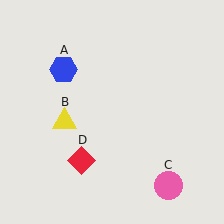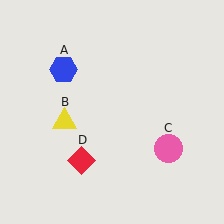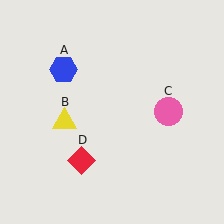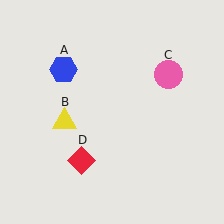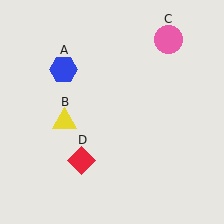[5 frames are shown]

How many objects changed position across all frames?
1 object changed position: pink circle (object C).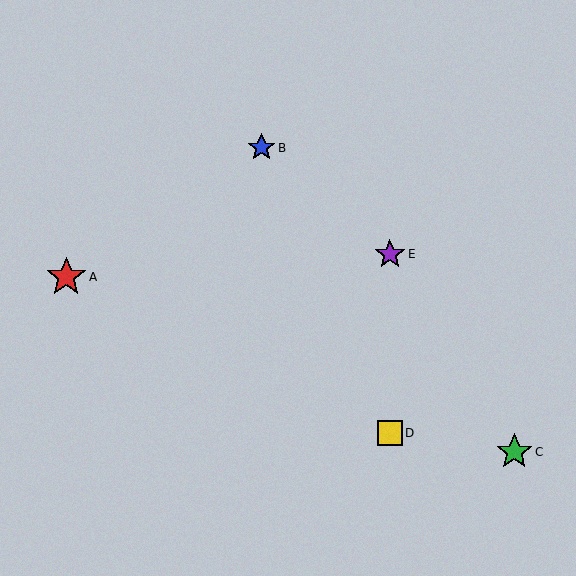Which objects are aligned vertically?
Objects D, E are aligned vertically.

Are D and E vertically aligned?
Yes, both are at x≈390.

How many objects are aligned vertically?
2 objects (D, E) are aligned vertically.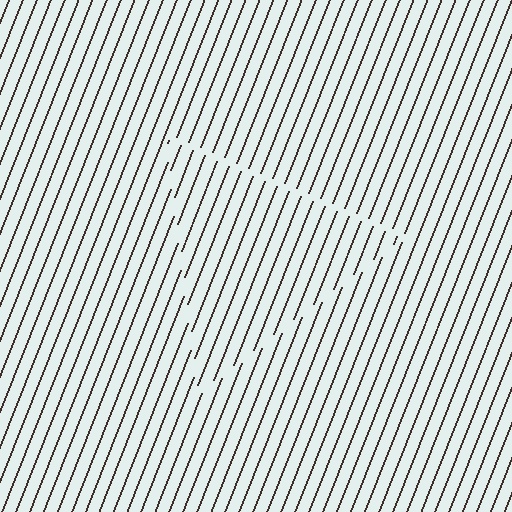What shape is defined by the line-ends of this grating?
An illusory triangle. The interior of the shape contains the same grating, shifted by half a period — the contour is defined by the phase discontinuity where line-ends from the inner and outer gratings abut.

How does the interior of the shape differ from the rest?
The interior of the shape contains the same grating, shifted by half a period — the contour is defined by the phase discontinuity where line-ends from the inner and outer gratings abut.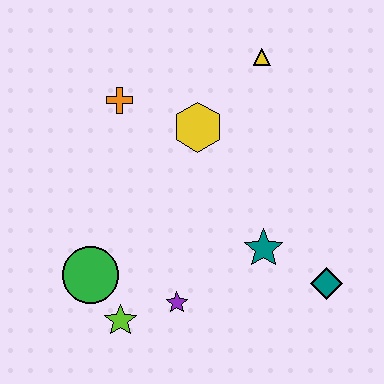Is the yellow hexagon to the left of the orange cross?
No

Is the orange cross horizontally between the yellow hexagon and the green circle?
Yes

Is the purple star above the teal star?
No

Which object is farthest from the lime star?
The yellow triangle is farthest from the lime star.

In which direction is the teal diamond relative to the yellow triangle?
The teal diamond is below the yellow triangle.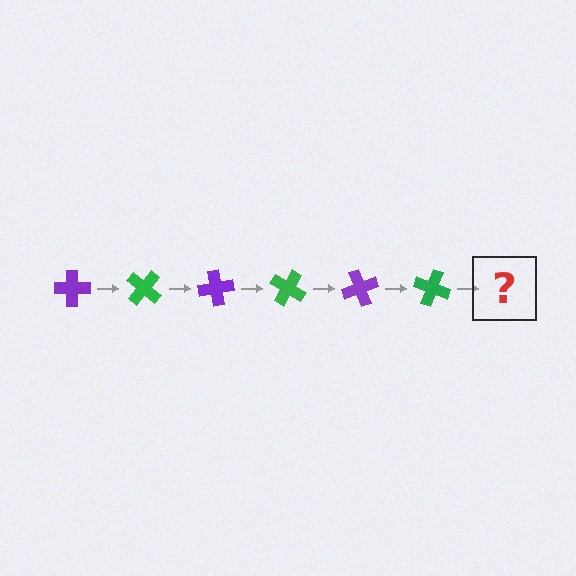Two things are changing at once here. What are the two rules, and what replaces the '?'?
The two rules are that it rotates 40 degrees each step and the color cycles through purple and green. The '?' should be a purple cross, rotated 240 degrees from the start.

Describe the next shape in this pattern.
It should be a purple cross, rotated 240 degrees from the start.